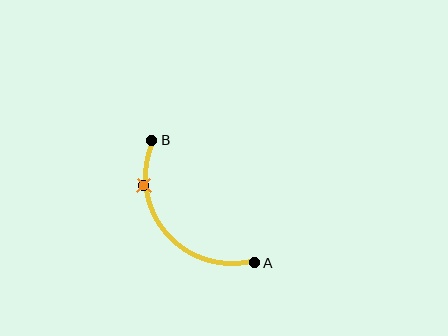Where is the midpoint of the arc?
The arc midpoint is the point on the curve farthest from the straight line joining A and B. It sits below and to the left of that line.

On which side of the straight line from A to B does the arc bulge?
The arc bulges below and to the left of the straight line connecting A and B.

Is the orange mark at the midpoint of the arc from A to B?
No. The orange mark lies on the arc but is closer to endpoint B. The arc midpoint would be at the point on the curve equidistant along the arc from both A and B.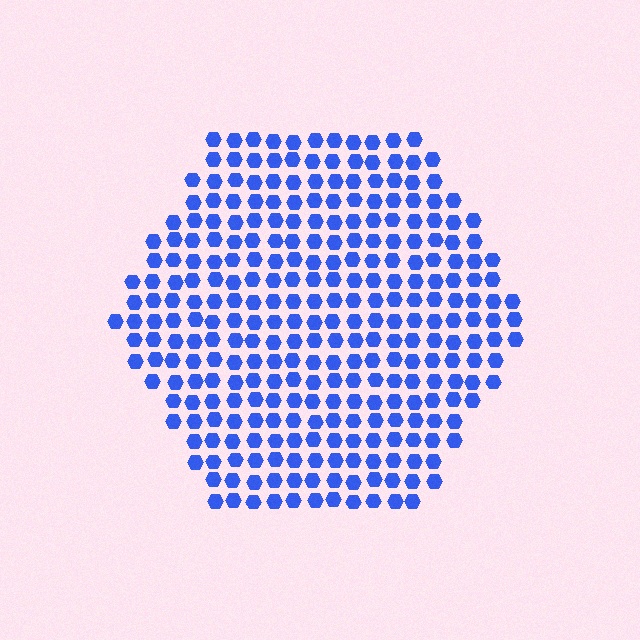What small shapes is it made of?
It is made of small hexagons.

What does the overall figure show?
The overall figure shows a hexagon.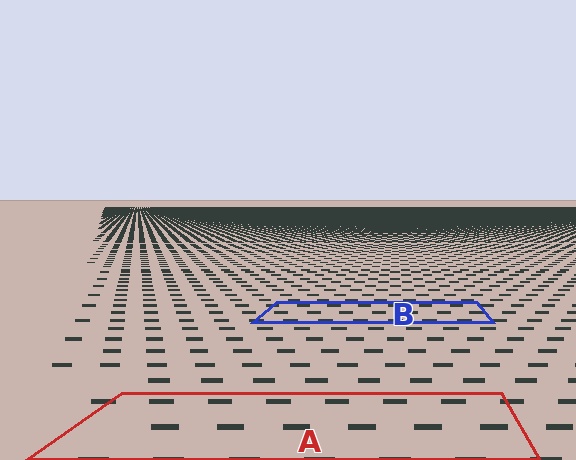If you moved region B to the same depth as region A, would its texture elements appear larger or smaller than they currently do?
They would appear larger. At a closer depth, the same texture elements are projected at a bigger on-screen size.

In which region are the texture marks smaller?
The texture marks are smaller in region B, because it is farther away.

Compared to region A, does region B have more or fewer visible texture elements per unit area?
Region B has more texture elements per unit area — they are packed more densely because it is farther away.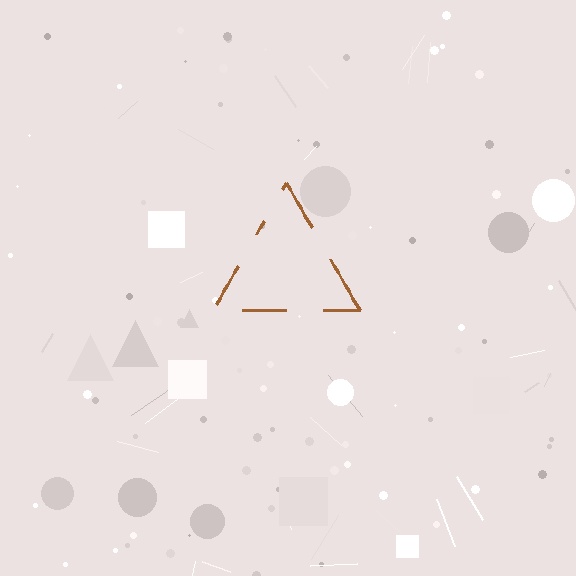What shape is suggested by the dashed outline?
The dashed outline suggests a triangle.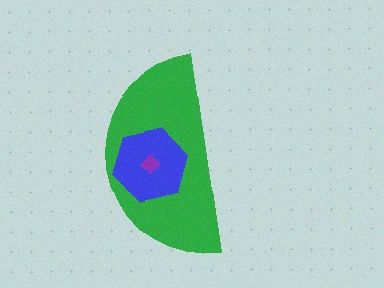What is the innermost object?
The purple diamond.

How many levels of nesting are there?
3.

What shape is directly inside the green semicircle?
The blue hexagon.